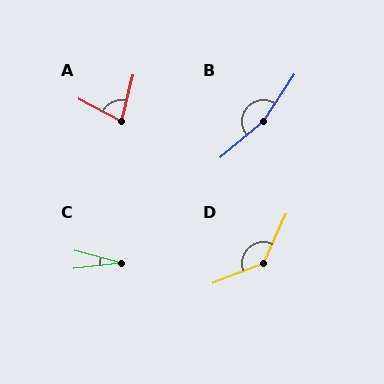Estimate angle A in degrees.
Approximately 76 degrees.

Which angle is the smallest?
C, at approximately 22 degrees.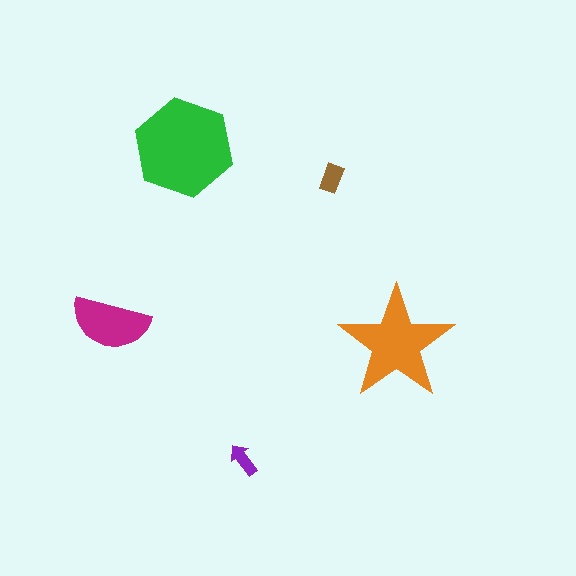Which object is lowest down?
The purple arrow is bottommost.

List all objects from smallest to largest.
The purple arrow, the brown rectangle, the magenta semicircle, the orange star, the green hexagon.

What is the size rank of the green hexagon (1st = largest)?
1st.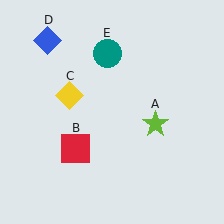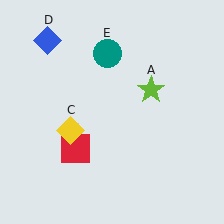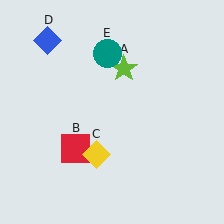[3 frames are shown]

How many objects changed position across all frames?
2 objects changed position: lime star (object A), yellow diamond (object C).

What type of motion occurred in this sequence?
The lime star (object A), yellow diamond (object C) rotated counterclockwise around the center of the scene.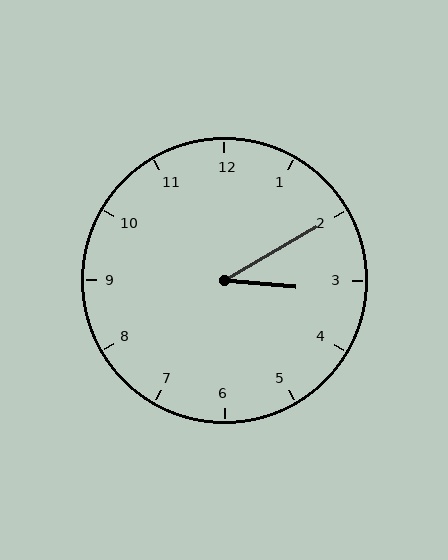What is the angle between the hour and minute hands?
Approximately 35 degrees.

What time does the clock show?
3:10.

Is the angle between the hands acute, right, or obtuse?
It is acute.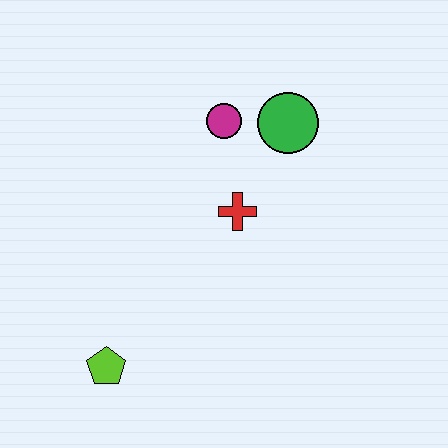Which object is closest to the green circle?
The magenta circle is closest to the green circle.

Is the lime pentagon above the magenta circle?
No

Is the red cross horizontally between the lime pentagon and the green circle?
Yes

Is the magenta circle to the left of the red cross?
Yes